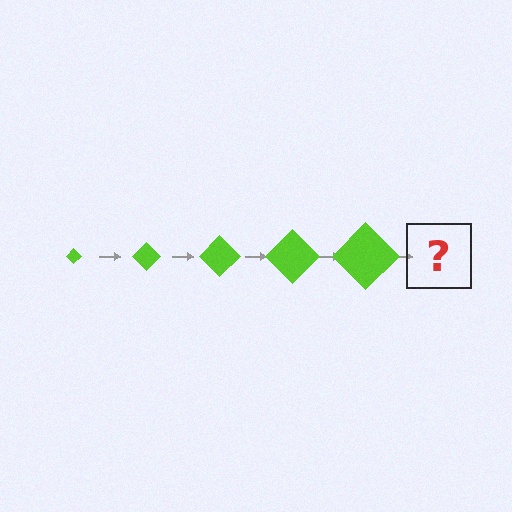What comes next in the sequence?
The next element should be a lime diamond, larger than the previous one.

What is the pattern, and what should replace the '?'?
The pattern is that the diamond gets progressively larger each step. The '?' should be a lime diamond, larger than the previous one.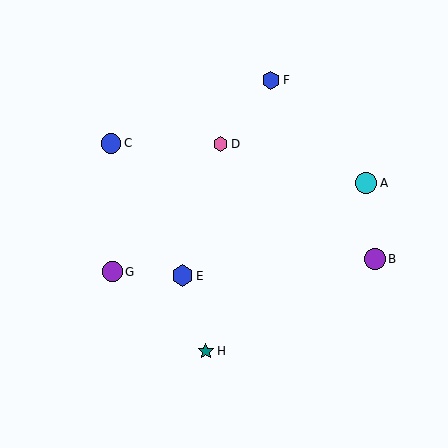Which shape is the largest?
The blue hexagon (labeled E) is the largest.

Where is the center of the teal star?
The center of the teal star is at (206, 351).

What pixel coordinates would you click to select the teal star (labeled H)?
Click at (206, 351) to select the teal star H.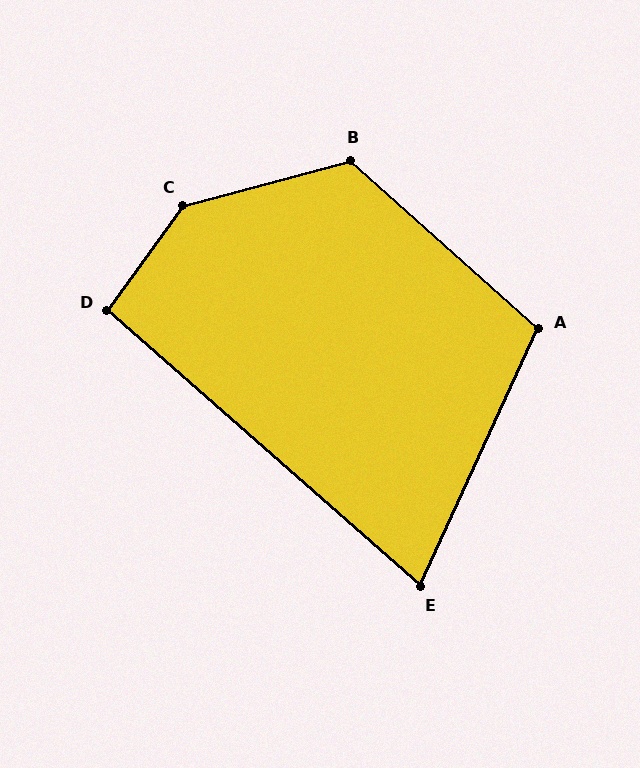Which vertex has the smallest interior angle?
E, at approximately 73 degrees.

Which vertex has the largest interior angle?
C, at approximately 141 degrees.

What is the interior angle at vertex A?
Approximately 107 degrees (obtuse).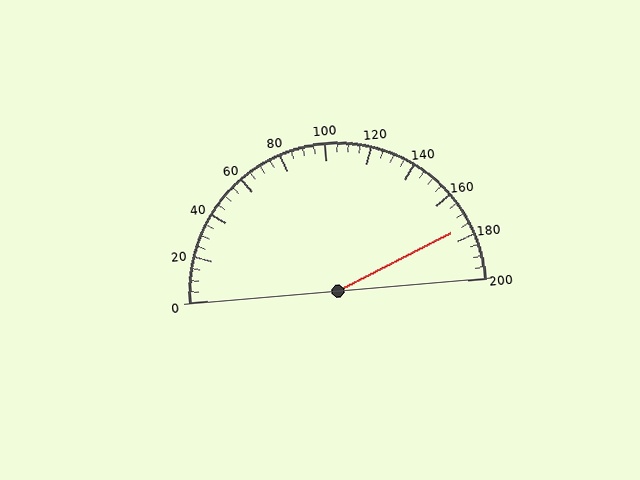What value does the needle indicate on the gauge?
The needle indicates approximately 175.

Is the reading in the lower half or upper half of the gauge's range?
The reading is in the upper half of the range (0 to 200).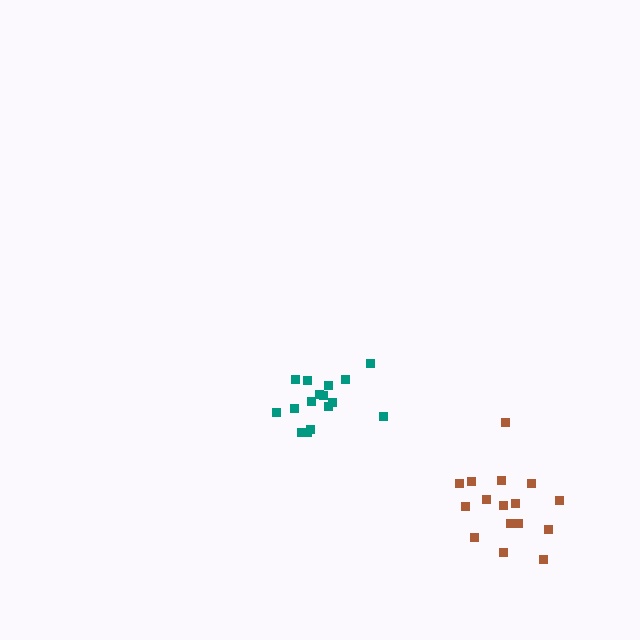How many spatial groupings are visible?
There are 2 spatial groupings.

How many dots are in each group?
Group 1: 16 dots, Group 2: 16 dots (32 total).